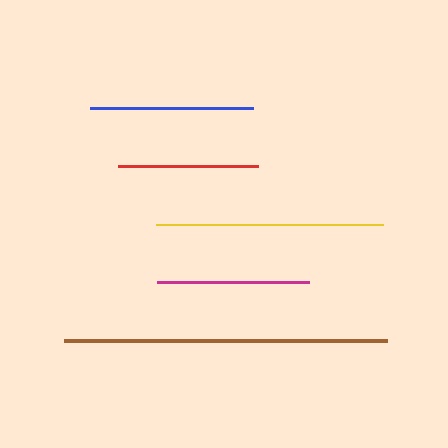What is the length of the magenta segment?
The magenta segment is approximately 152 pixels long.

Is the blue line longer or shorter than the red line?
The blue line is longer than the red line.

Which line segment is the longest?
The brown line is the longest at approximately 323 pixels.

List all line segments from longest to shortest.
From longest to shortest: brown, yellow, blue, magenta, red.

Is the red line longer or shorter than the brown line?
The brown line is longer than the red line.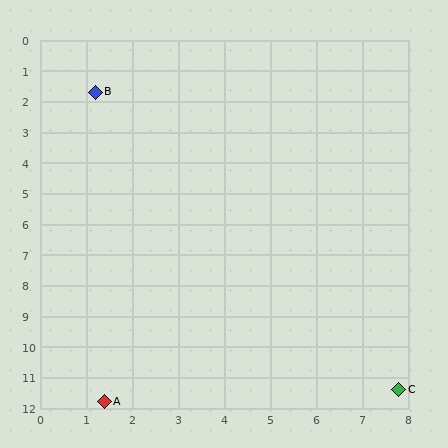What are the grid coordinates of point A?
Point A is at approximately (1.4, 11.8).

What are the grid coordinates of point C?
Point C is at approximately (7.8, 11.4).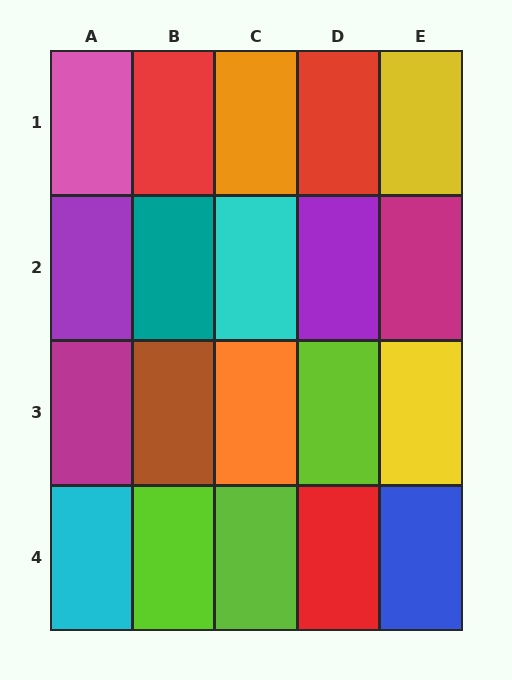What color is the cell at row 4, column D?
Red.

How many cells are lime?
3 cells are lime.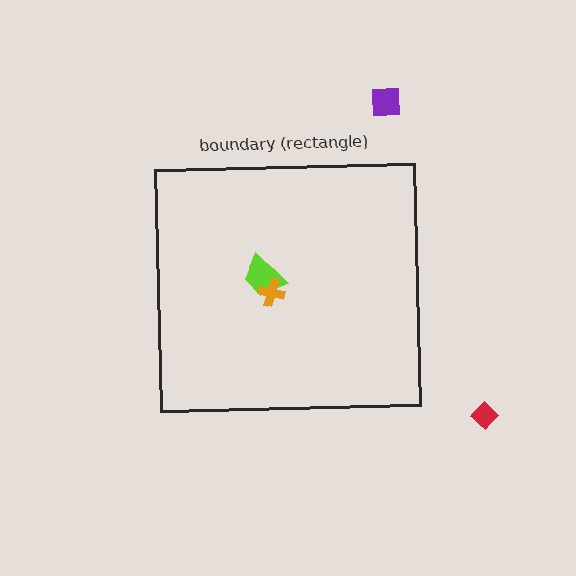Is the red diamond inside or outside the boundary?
Outside.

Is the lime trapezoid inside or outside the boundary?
Inside.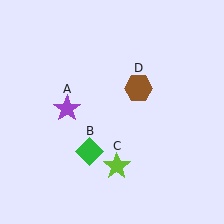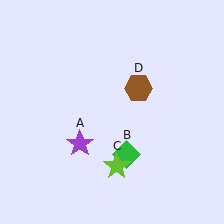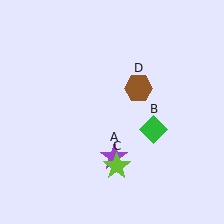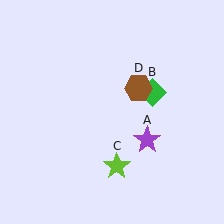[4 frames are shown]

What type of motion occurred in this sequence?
The purple star (object A), green diamond (object B) rotated counterclockwise around the center of the scene.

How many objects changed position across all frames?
2 objects changed position: purple star (object A), green diamond (object B).